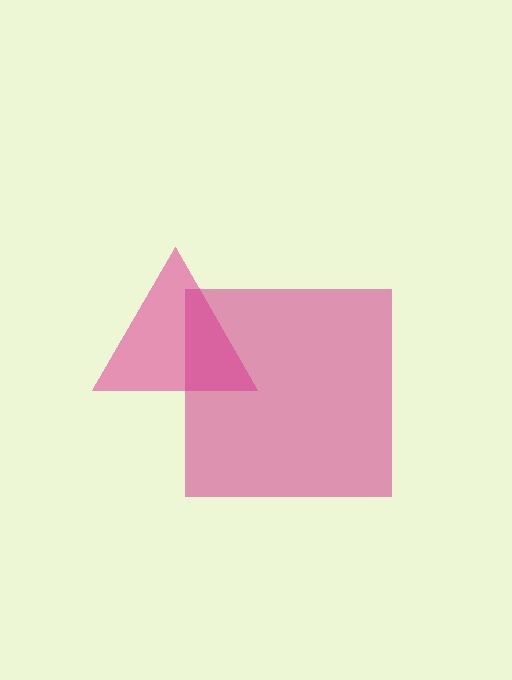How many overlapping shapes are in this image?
There are 2 overlapping shapes in the image.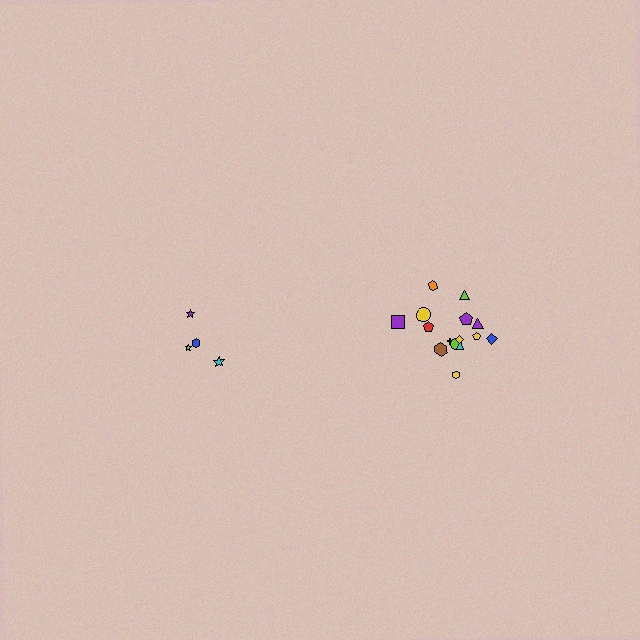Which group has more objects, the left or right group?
The right group.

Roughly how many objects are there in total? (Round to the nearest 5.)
Roughly 20 objects in total.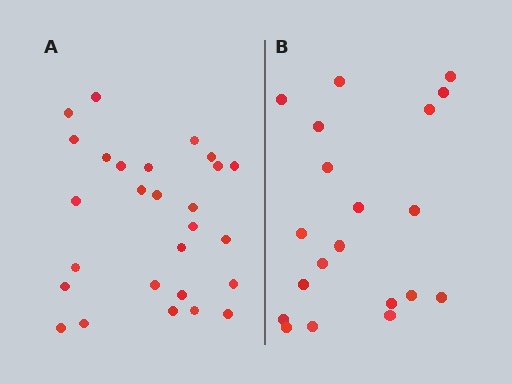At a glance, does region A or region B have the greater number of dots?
Region A (the left region) has more dots.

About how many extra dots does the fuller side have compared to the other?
Region A has roughly 8 or so more dots than region B.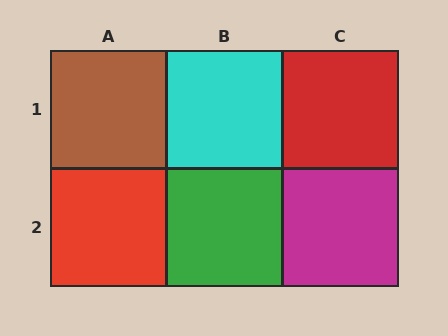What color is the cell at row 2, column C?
Magenta.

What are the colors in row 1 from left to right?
Brown, cyan, red.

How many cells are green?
1 cell is green.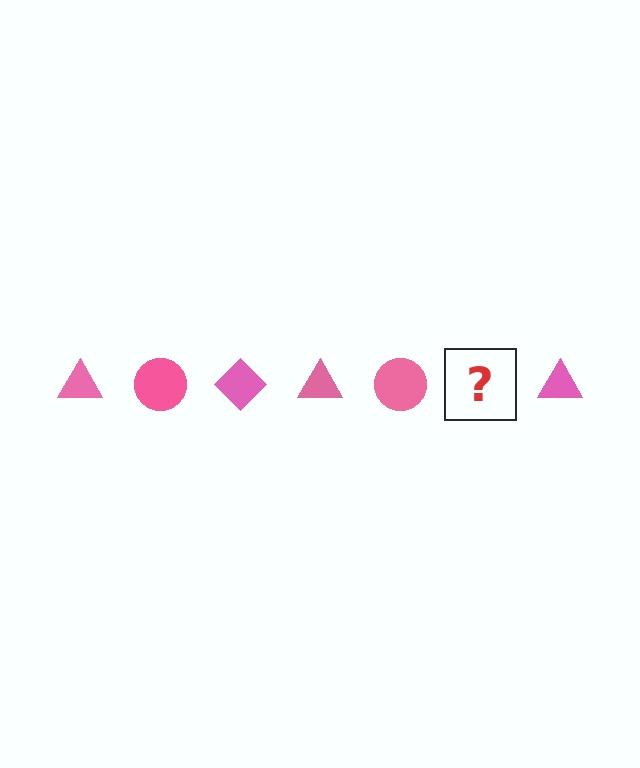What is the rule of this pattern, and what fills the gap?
The rule is that the pattern cycles through triangle, circle, diamond shapes in pink. The gap should be filled with a pink diamond.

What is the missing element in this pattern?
The missing element is a pink diamond.